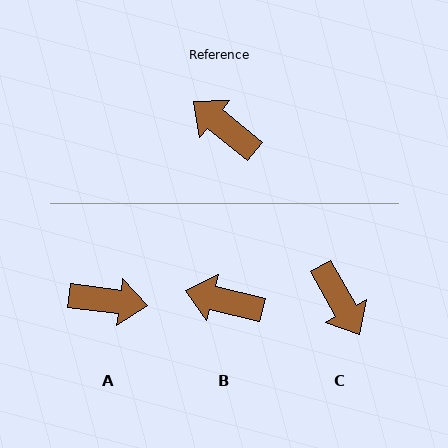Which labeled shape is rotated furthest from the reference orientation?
C, about 158 degrees away.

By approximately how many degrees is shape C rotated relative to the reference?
Approximately 158 degrees counter-clockwise.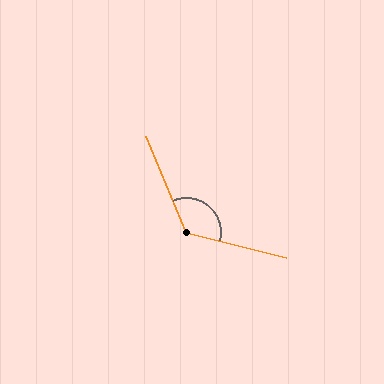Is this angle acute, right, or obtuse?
It is obtuse.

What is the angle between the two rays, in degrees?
Approximately 127 degrees.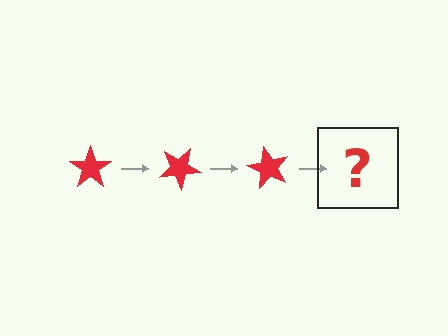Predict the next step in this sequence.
The next step is a red star rotated 90 degrees.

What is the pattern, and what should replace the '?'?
The pattern is that the star rotates 30 degrees each step. The '?' should be a red star rotated 90 degrees.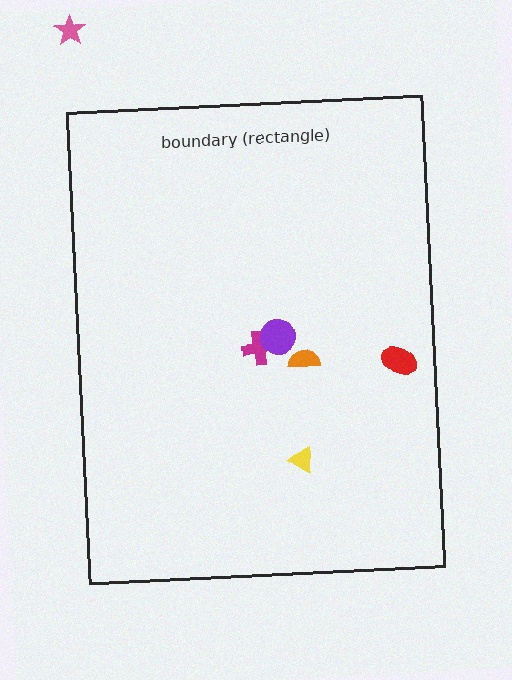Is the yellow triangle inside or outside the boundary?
Inside.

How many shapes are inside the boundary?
5 inside, 1 outside.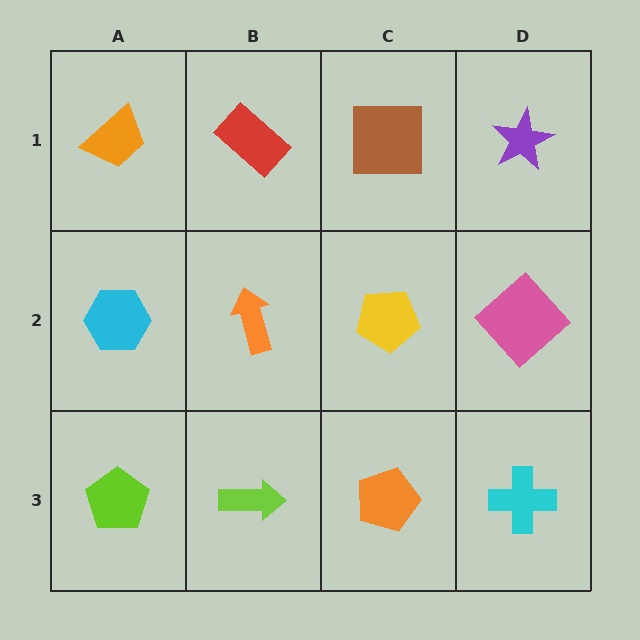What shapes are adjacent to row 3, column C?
A yellow pentagon (row 2, column C), a lime arrow (row 3, column B), a cyan cross (row 3, column D).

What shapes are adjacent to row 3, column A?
A cyan hexagon (row 2, column A), a lime arrow (row 3, column B).